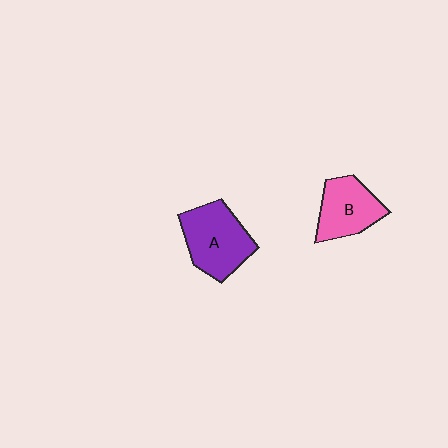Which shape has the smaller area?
Shape B (pink).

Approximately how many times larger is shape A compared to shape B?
Approximately 1.2 times.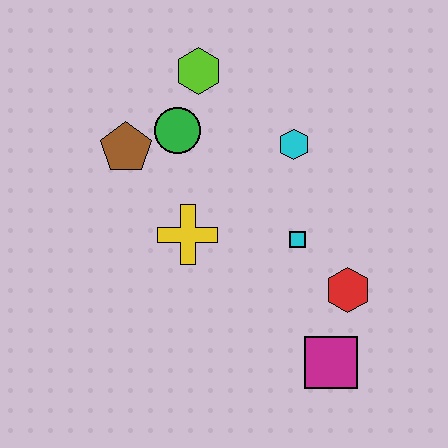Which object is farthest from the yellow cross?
The magenta square is farthest from the yellow cross.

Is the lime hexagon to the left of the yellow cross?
No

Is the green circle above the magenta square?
Yes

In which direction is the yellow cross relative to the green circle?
The yellow cross is below the green circle.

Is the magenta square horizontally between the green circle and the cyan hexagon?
No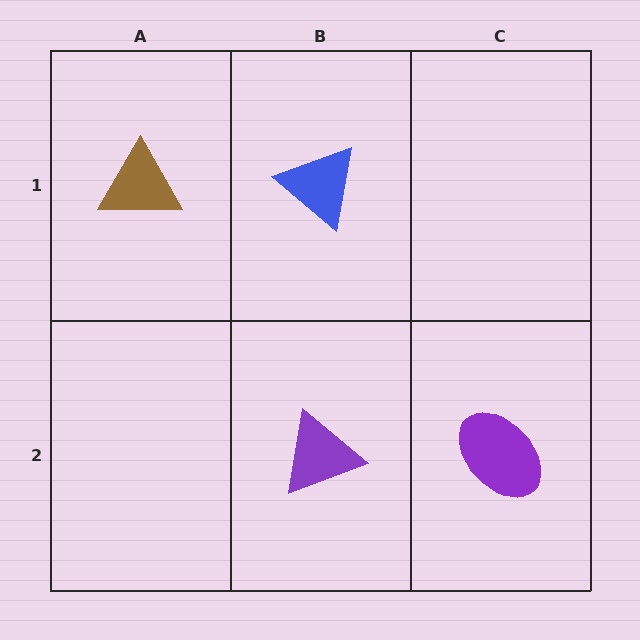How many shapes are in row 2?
2 shapes.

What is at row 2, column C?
A purple ellipse.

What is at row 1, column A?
A brown triangle.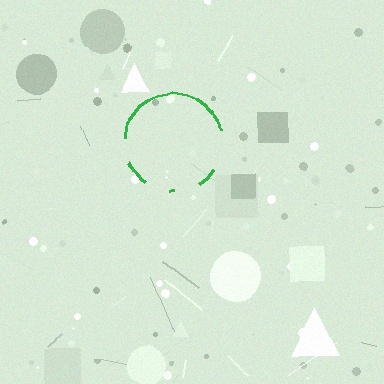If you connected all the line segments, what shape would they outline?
They would outline a circle.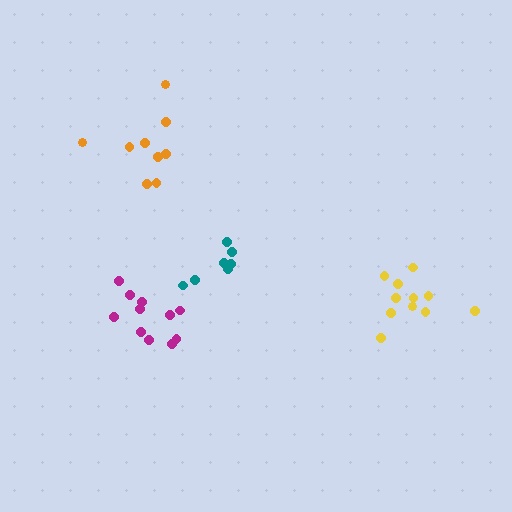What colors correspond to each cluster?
The clusters are colored: magenta, yellow, teal, orange.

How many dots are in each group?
Group 1: 11 dots, Group 2: 11 dots, Group 3: 7 dots, Group 4: 9 dots (38 total).